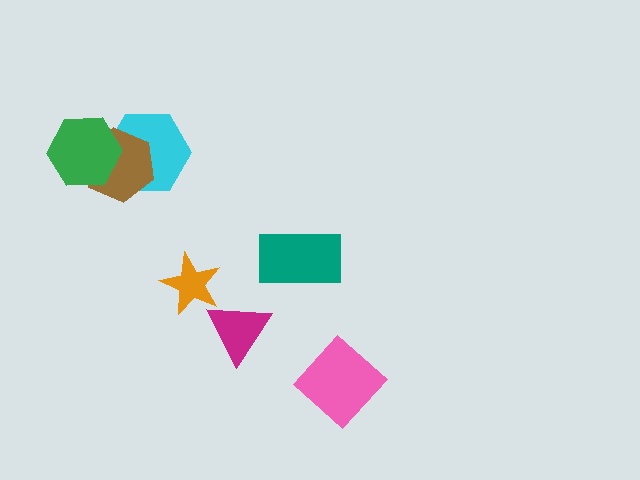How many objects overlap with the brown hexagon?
2 objects overlap with the brown hexagon.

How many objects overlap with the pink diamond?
0 objects overlap with the pink diamond.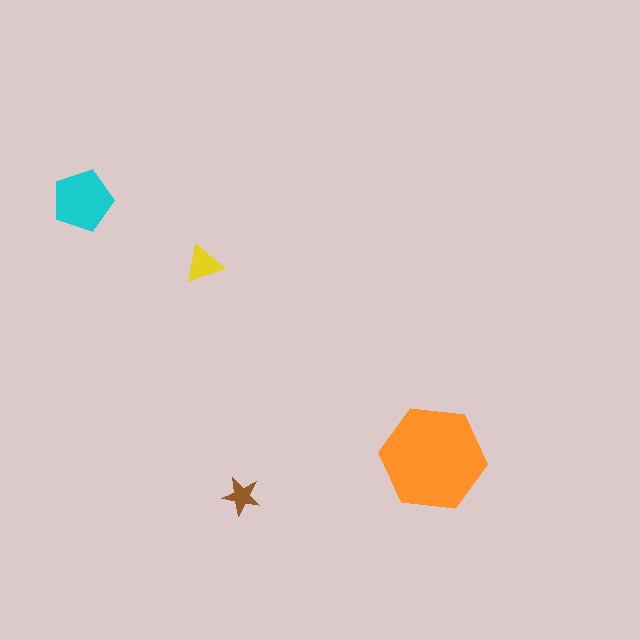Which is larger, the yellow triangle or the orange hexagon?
The orange hexagon.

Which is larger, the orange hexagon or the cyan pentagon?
The orange hexagon.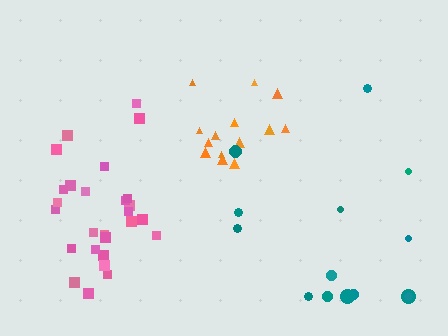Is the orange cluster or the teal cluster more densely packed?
Orange.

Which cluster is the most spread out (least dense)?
Teal.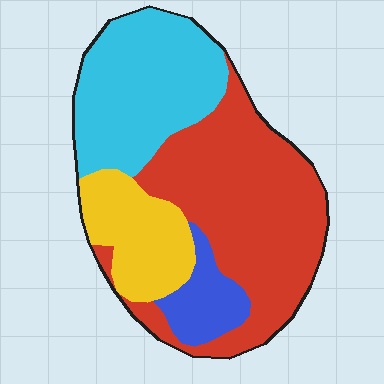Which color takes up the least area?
Blue, at roughly 10%.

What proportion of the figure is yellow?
Yellow covers about 15% of the figure.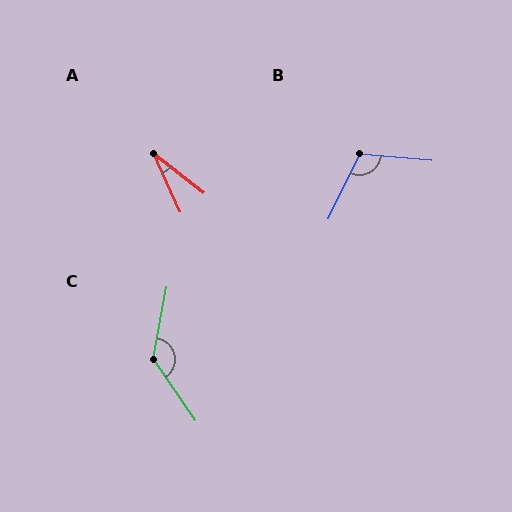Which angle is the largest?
C, at approximately 135 degrees.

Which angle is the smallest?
A, at approximately 27 degrees.